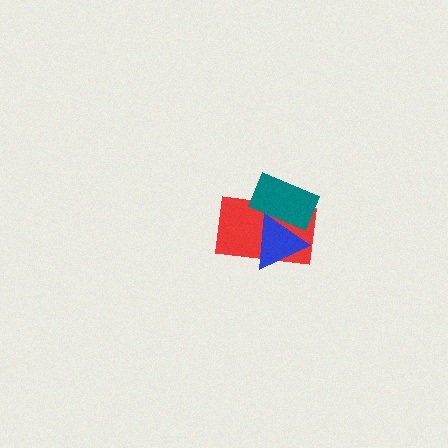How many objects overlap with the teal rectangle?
2 objects overlap with the teal rectangle.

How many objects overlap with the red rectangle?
2 objects overlap with the red rectangle.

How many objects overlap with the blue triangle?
2 objects overlap with the blue triangle.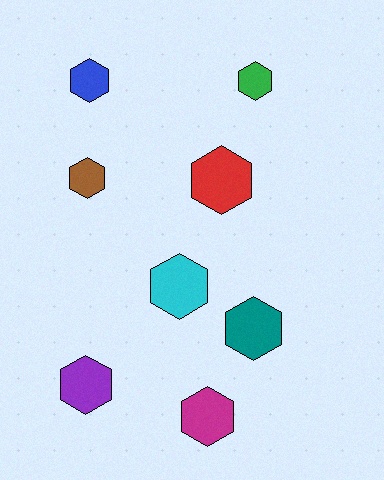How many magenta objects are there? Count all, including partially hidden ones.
There is 1 magenta object.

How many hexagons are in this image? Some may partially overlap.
There are 8 hexagons.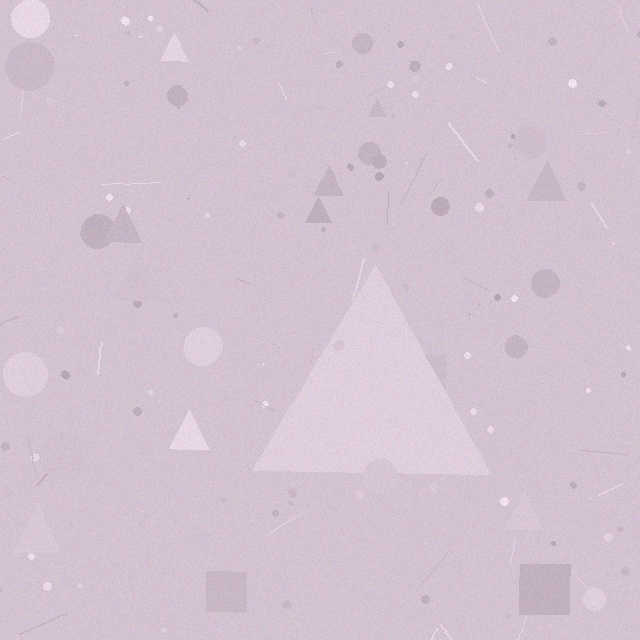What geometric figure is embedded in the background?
A triangle is embedded in the background.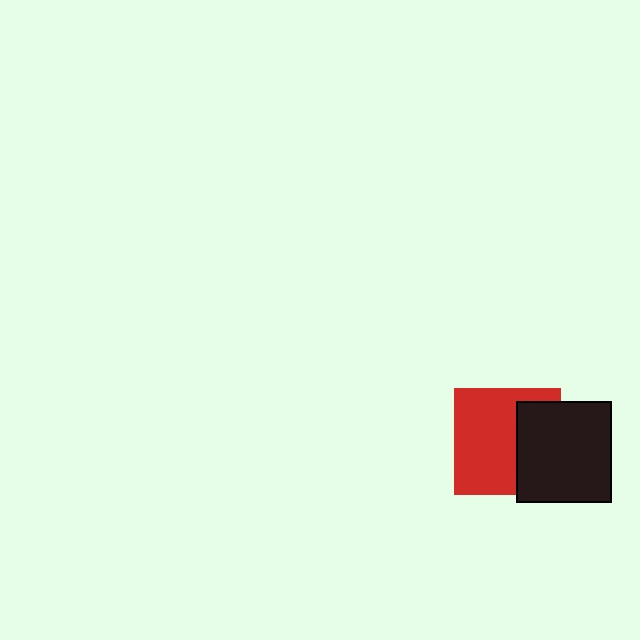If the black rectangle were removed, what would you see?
You would see the complete red square.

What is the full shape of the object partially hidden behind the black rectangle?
The partially hidden object is a red square.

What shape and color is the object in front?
The object in front is a black rectangle.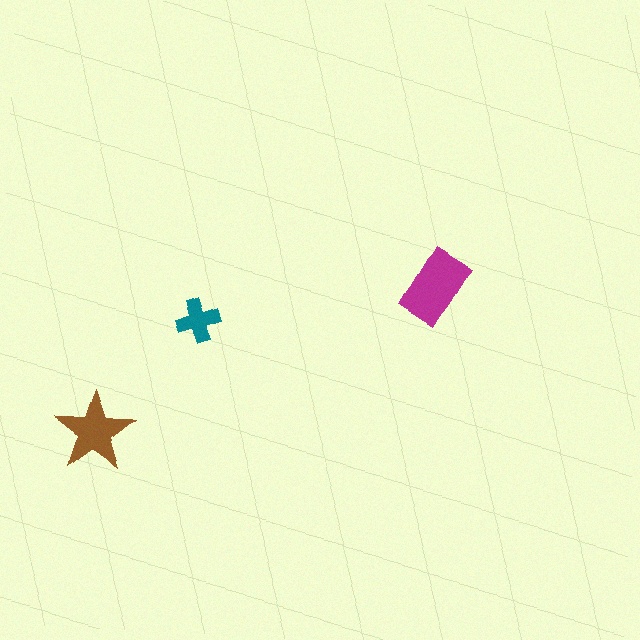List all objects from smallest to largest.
The teal cross, the brown star, the magenta rectangle.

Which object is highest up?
The magenta rectangle is topmost.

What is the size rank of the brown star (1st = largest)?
2nd.